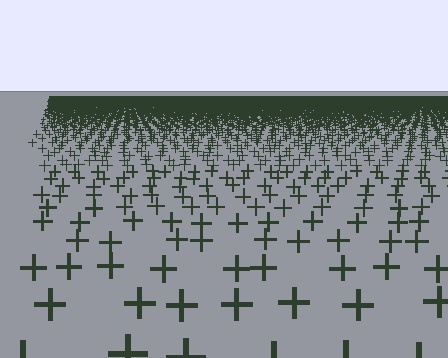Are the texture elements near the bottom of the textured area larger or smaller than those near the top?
Larger. Near the bottom, elements are closer to the viewer and appear at a bigger on-screen size.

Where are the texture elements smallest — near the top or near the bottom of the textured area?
Near the top.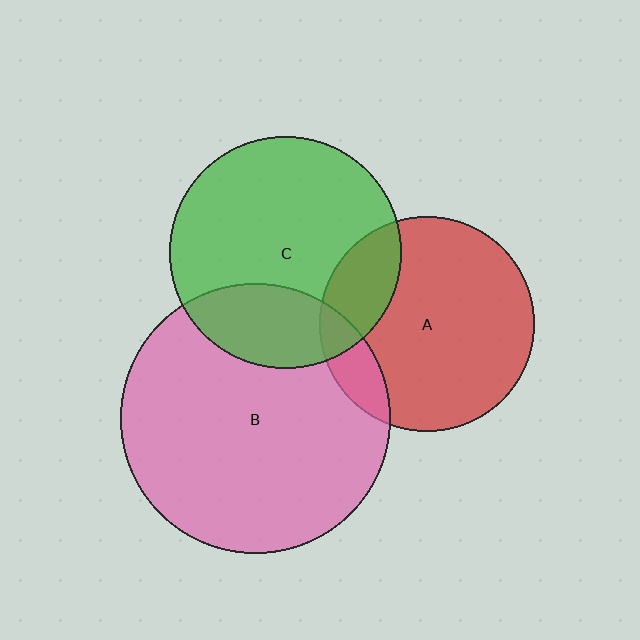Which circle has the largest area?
Circle B (pink).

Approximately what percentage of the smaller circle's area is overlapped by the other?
Approximately 25%.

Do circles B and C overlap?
Yes.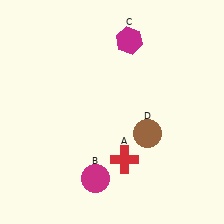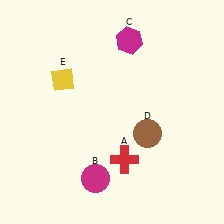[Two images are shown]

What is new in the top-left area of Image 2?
A yellow diamond (E) was added in the top-left area of Image 2.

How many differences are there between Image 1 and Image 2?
There is 1 difference between the two images.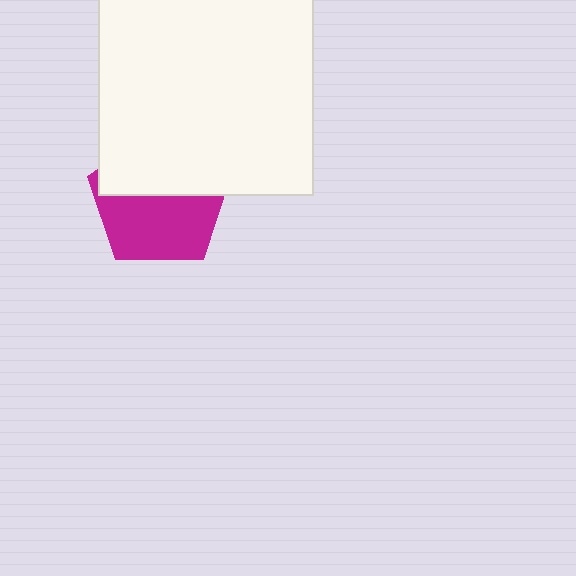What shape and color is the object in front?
The object in front is a white square.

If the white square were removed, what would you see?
You would see the complete magenta pentagon.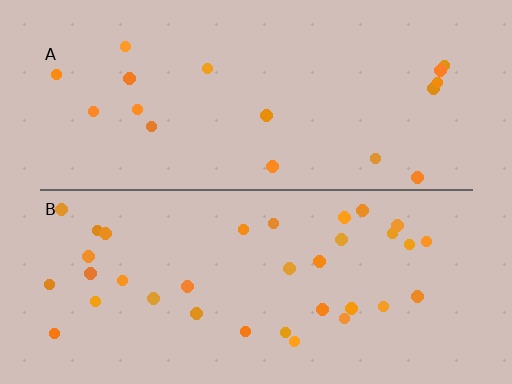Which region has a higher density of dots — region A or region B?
B (the bottom).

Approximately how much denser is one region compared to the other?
Approximately 2.0× — region B over region A.